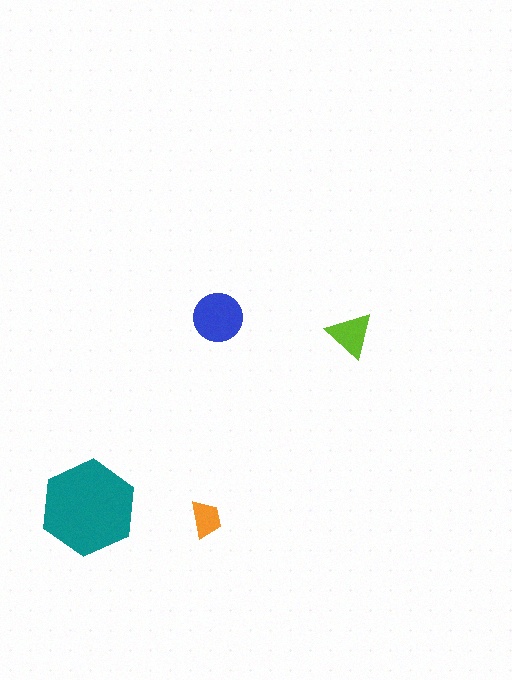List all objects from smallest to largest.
The orange trapezoid, the lime triangle, the blue circle, the teal hexagon.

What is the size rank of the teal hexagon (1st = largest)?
1st.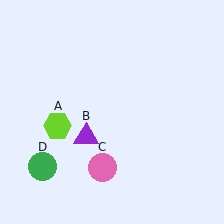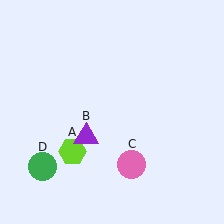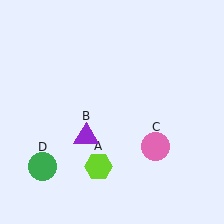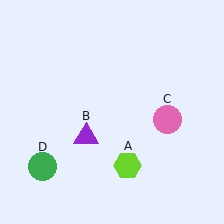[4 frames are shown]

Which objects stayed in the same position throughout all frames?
Purple triangle (object B) and green circle (object D) remained stationary.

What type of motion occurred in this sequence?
The lime hexagon (object A), pink circle (object C) rotated counterclockwise around the center of the scene.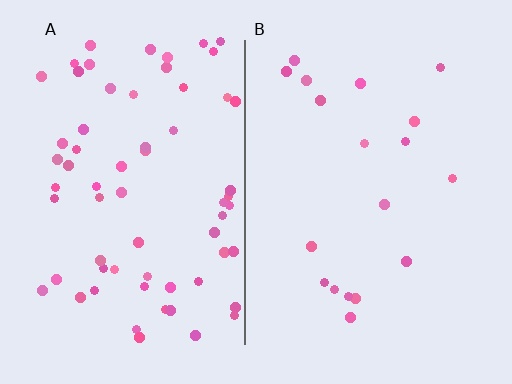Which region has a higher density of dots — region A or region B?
A (the left).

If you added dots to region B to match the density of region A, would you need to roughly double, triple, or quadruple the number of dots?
Approximately quadruple.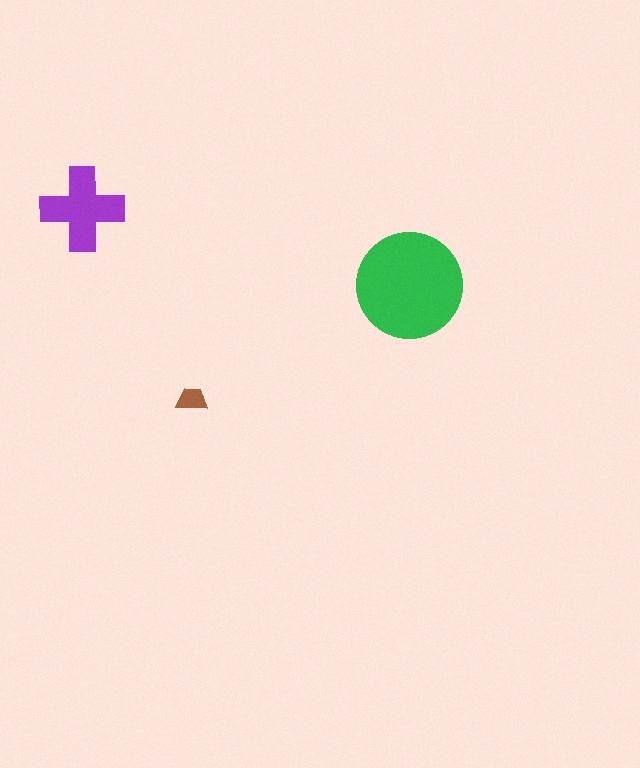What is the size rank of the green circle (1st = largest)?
1st.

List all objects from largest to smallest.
The green circle, the purple cross, the brown trapezoid.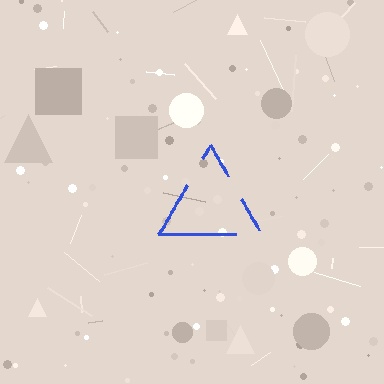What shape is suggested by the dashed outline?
The dashed outline suggests a triangle.